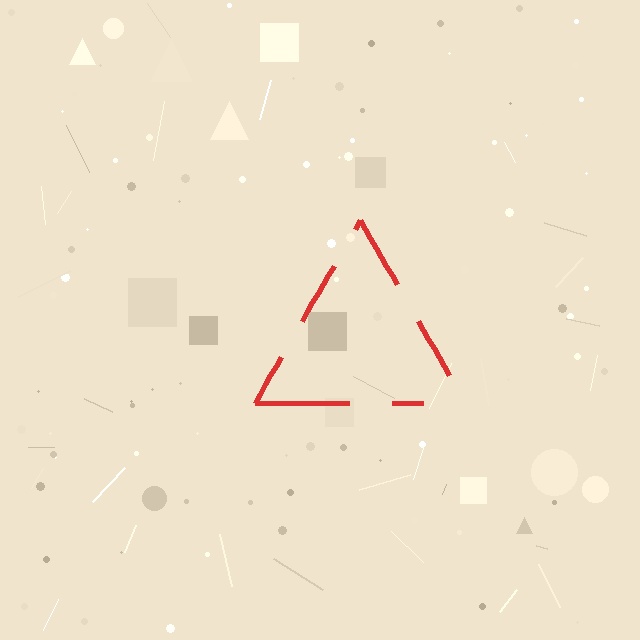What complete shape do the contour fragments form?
The contour fragments form a triangle.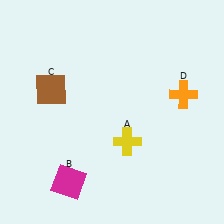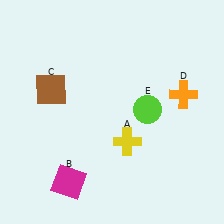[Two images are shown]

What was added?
A lime circle (E) was added in Image 2.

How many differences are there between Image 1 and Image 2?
There is 1 difference between the two images.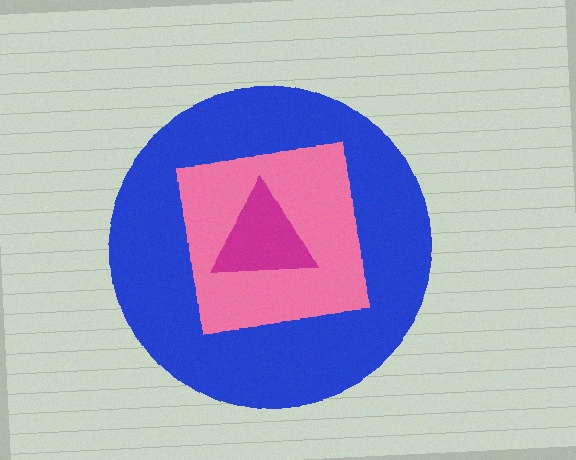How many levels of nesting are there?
3.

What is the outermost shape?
The blue circle.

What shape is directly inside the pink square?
The magenta triangle.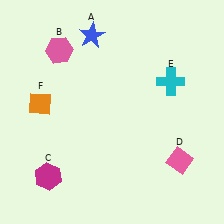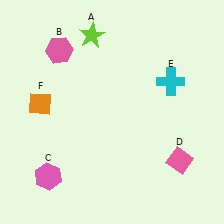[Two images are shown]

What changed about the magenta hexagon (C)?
In Image 1, C is magenta. In Image 2, it changed to pink.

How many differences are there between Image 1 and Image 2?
There are 2 differences between the two images.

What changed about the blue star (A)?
In Image 1, A is blue. In Image 2, it changed to lime.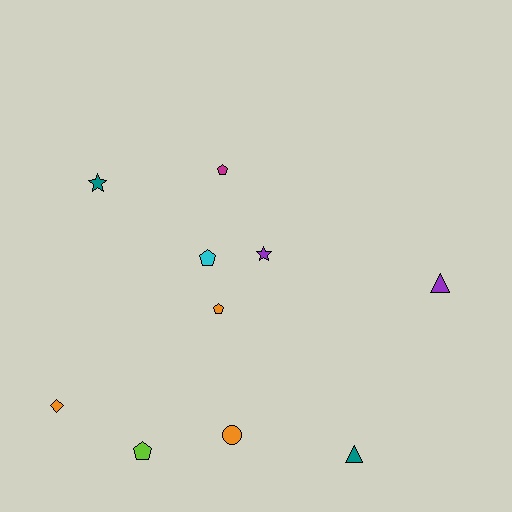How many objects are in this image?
There are 10 objects.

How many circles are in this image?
There is 1 circle.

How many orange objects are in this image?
There are 3 orange objects.